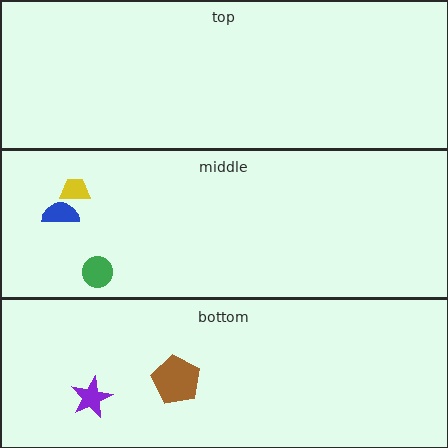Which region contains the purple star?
The bottom region.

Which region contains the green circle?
The middle region.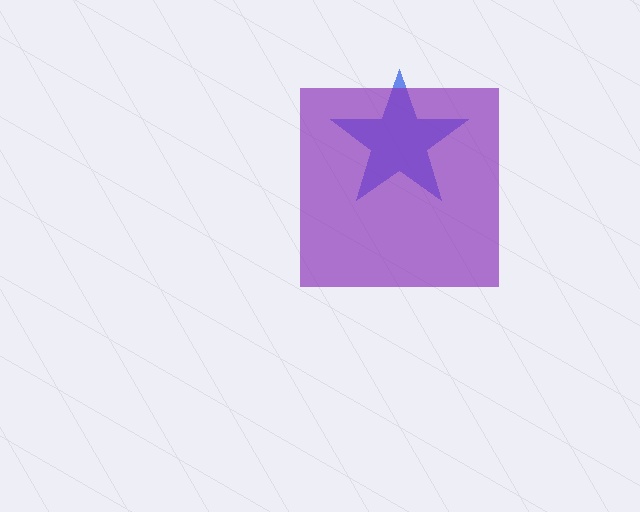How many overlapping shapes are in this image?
There are 2 overlapping shapes in the image.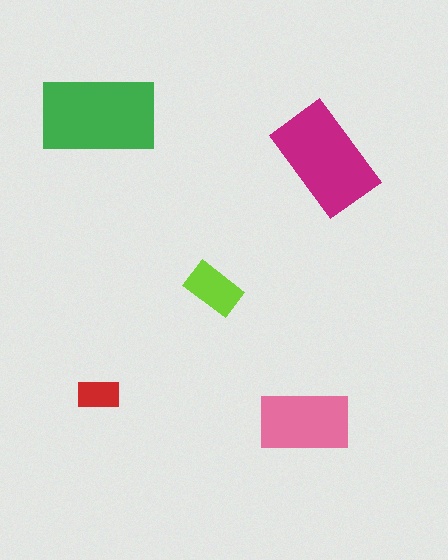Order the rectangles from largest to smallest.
the green one, the magenta one, the pink one, the lime one, the red one.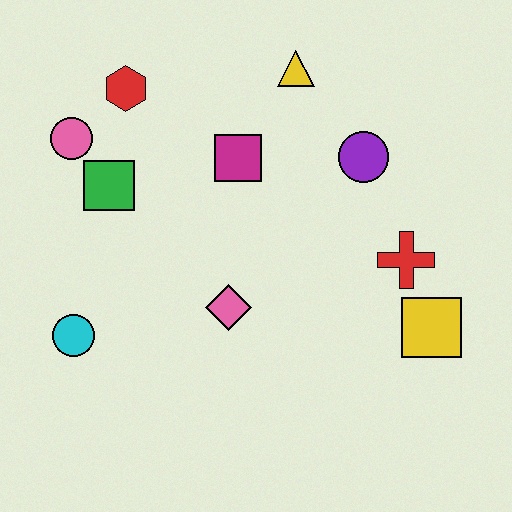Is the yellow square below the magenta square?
Yes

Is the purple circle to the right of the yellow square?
No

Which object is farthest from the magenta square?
The yellow square is farthest from the magenta square.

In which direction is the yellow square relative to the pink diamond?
The yellow square is to the right of the pink diamond.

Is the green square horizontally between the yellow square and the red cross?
No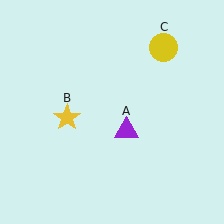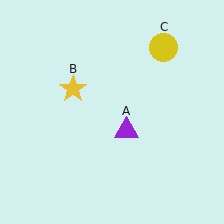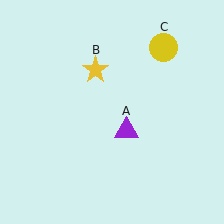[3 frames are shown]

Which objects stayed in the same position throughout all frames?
Purple triangle (object A) and yellow circle (object C) remained stationary.